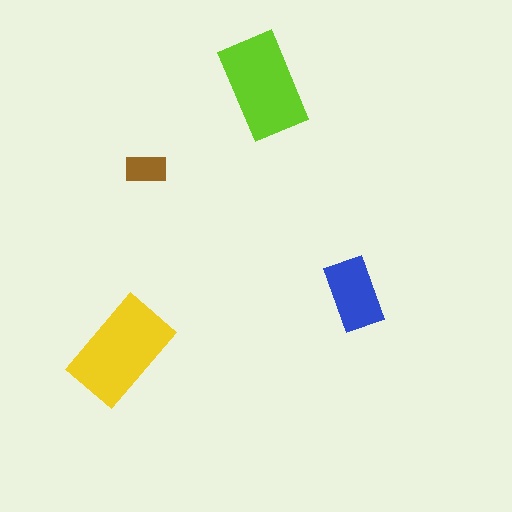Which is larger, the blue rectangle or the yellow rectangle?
The yellow one.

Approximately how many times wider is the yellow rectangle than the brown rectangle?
About 2.5 times wider.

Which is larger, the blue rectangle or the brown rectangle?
The blue one.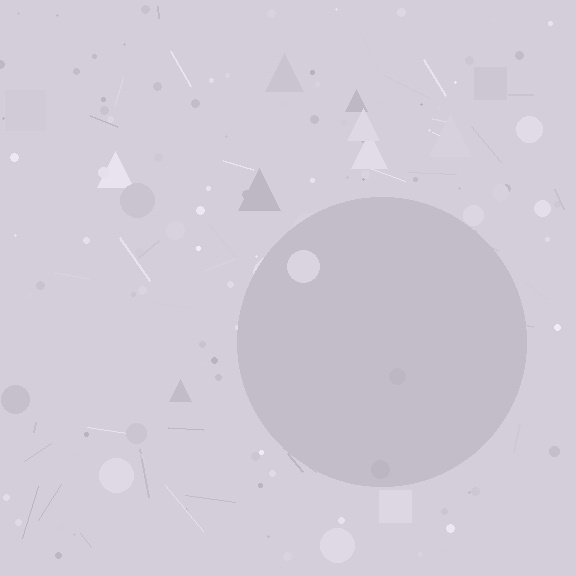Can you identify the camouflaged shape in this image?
The camouflaged shape is a circle.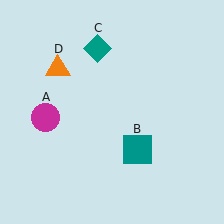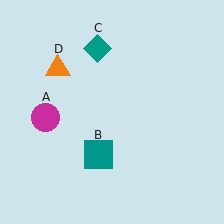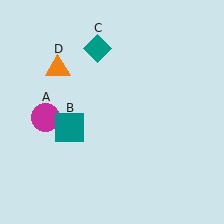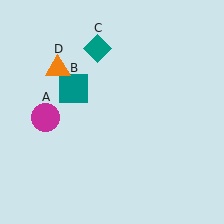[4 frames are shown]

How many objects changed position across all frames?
1 object changed position: teal square (object B).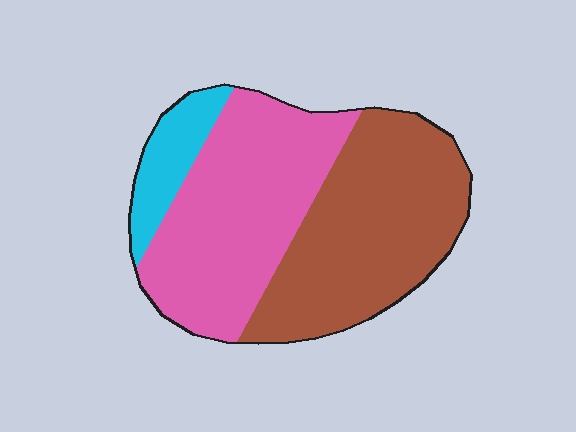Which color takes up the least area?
Cyan, at roughly 10%.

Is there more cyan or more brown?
Brown.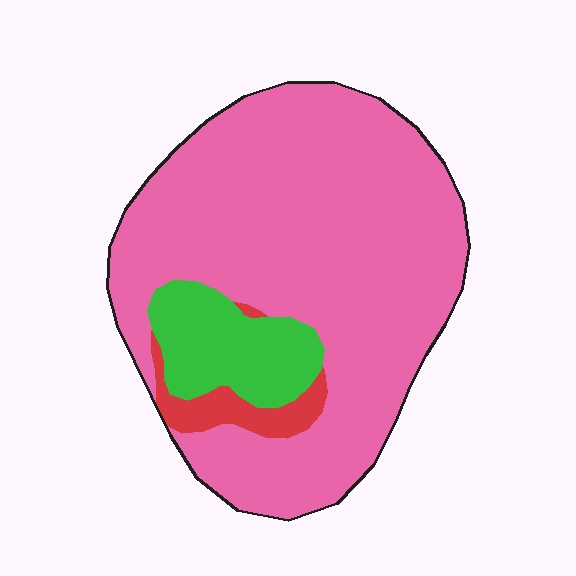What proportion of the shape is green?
Green takes up about one eighth (1/8) of the shape.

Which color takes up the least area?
Red, at roughly 5%.